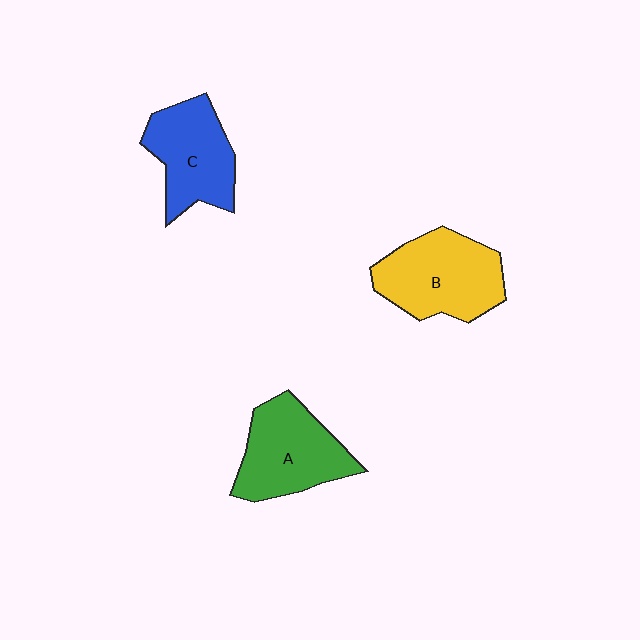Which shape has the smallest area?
Shape C (blue).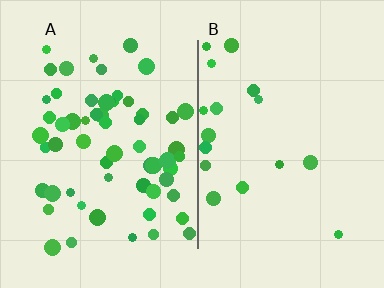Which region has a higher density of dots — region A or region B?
A (the left).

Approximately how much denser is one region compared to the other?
Approximately 3.5× — region A over region B.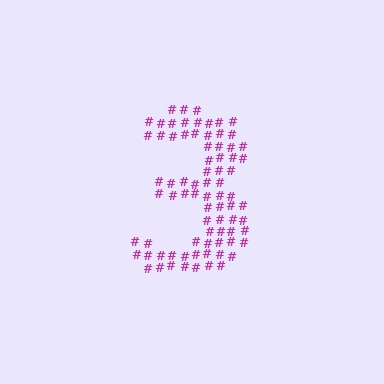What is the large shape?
The large shape is the digit 3.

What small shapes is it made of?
It is made of small hash symbols.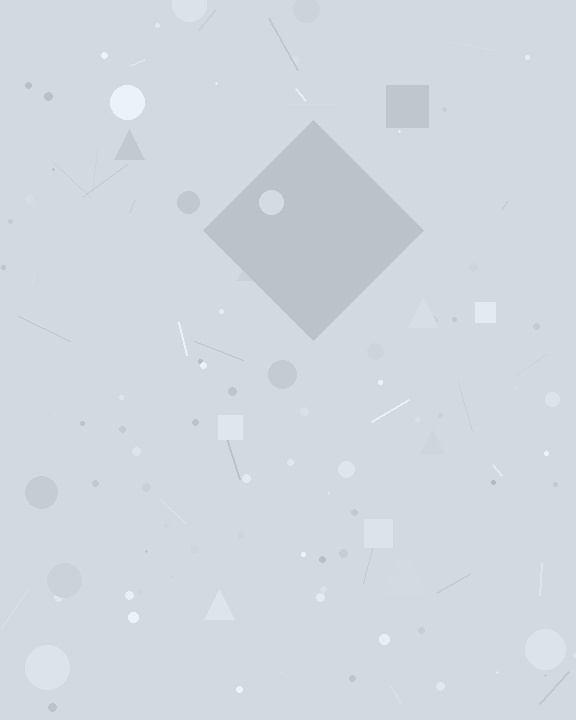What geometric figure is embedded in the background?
A diamond is embedded in the background.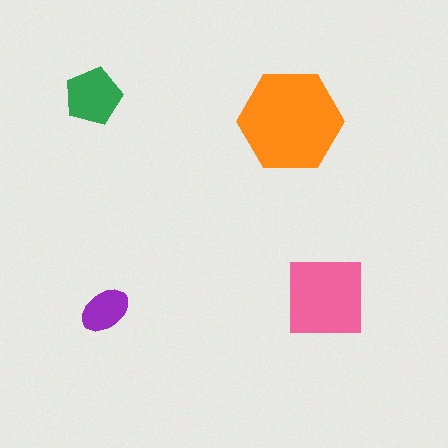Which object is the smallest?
The purple ellipse.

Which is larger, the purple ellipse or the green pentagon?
The green pentagon.